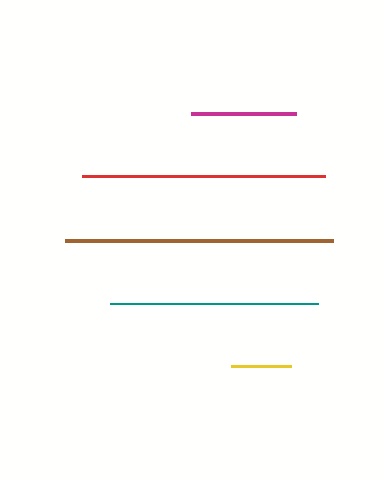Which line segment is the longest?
The brown line is the longest at approximately 268 pixels.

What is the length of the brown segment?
The brown segment is approximately 268 pixels long.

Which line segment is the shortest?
The yellow line is the shortest at approximately 61 pixels.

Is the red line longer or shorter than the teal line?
The red line is longer than the teal line.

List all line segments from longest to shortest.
From longest to shortest: brown, red, teal, magenta, yellow.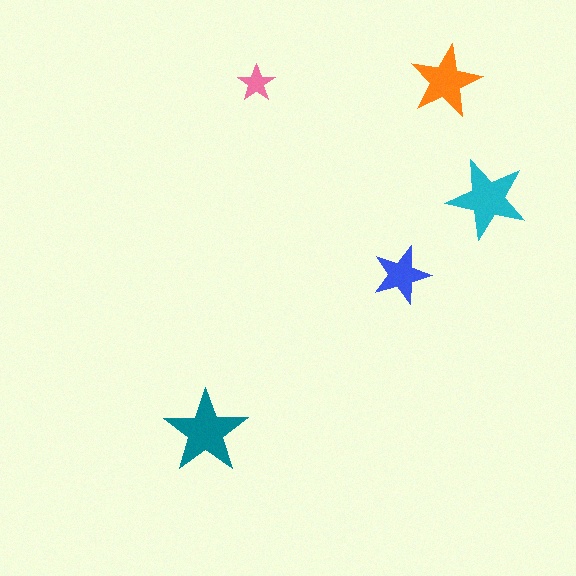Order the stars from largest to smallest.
the teal one, the cyan one, the orange one, the blue one, the pink one.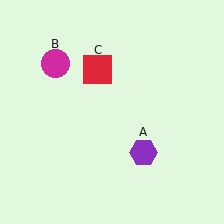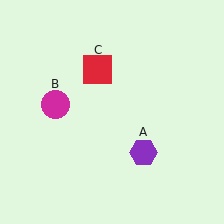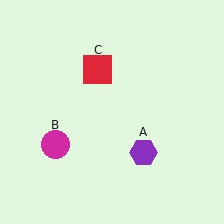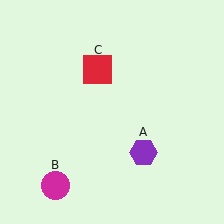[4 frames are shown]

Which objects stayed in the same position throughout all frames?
Purple hexagon (object A) and red square (object C) remained stationary.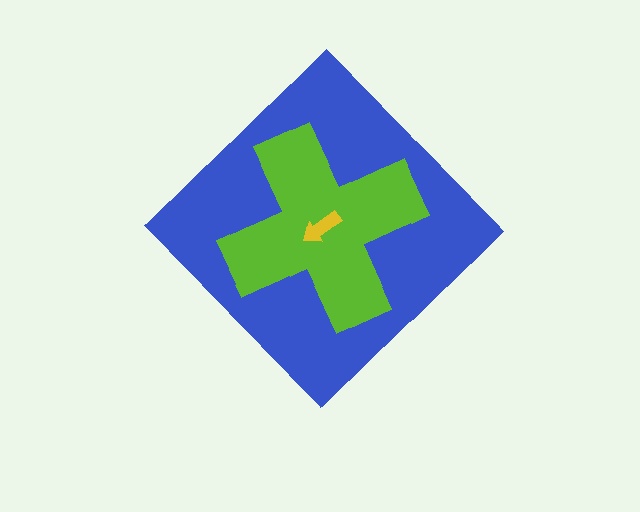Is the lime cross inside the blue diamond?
Yes.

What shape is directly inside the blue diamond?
The lime cross.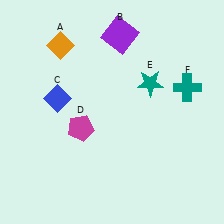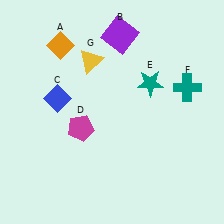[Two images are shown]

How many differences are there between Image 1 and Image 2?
There is 1 difference between the two images.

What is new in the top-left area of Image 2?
A yellow triangle (G) was added in the top-left area of Image 2.